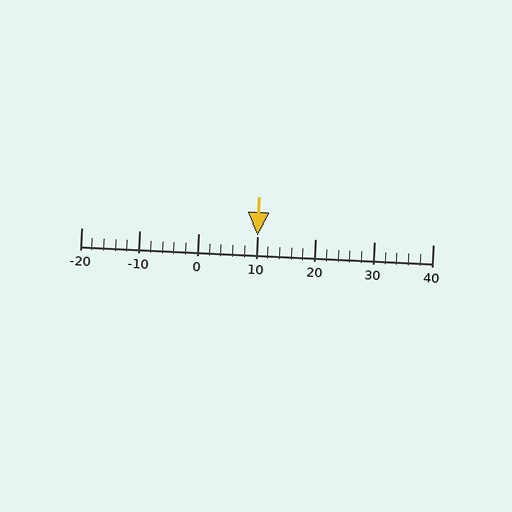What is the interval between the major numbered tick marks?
The major tick marks are spaced 10 units apart.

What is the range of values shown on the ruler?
The ruler shows values from -20 to 40.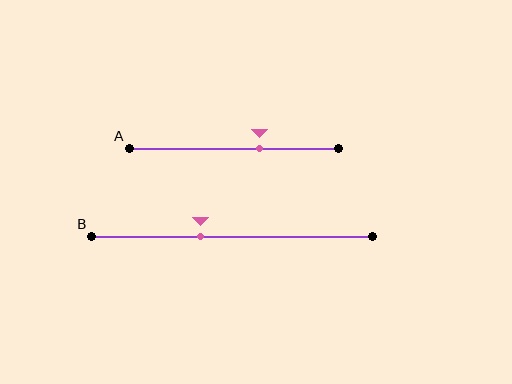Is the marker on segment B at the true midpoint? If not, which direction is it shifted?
No, the marker on segment B is shifted to the left by about 11% of the segment length.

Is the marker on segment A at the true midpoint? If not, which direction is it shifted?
No, the marker on segment A is shifted to the right by about 12% of the segment length.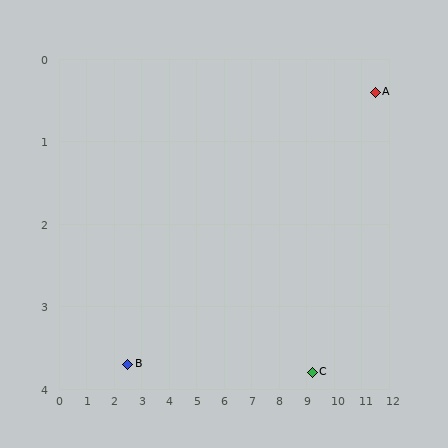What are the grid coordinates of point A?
Point A is at approximately (11.5, 0.4).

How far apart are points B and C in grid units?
Points B and C are about 6.7 grid units apart.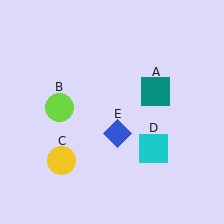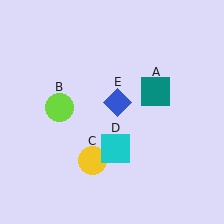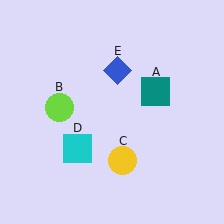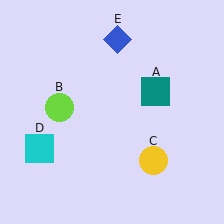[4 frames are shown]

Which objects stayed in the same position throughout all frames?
Teal square (object A) and lime circle (object B) remained stationary.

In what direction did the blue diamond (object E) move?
The blue diamond (object E) moved up.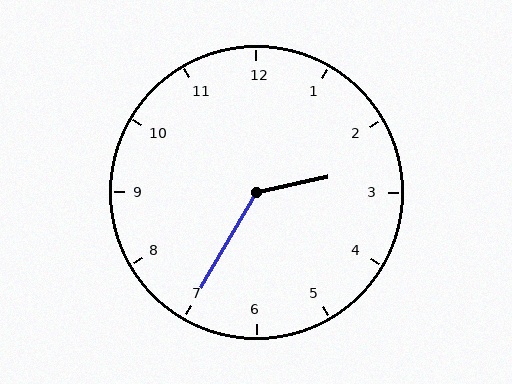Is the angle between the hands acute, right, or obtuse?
It is obtuse.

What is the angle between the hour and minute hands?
Approximately 132 degrees.